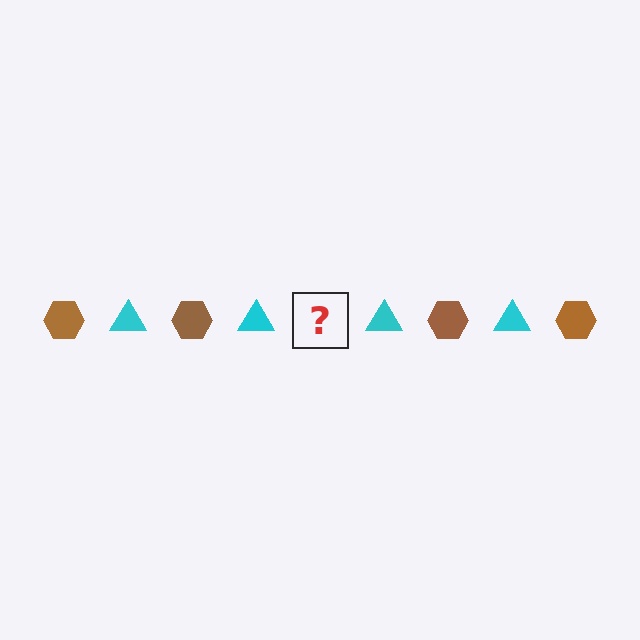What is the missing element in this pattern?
The missing element is a brown hexagon.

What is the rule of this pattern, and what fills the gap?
The rule is that the pattern alternates between brown hexagon and cyan triangle. The gap should be filled with a brown hexagon.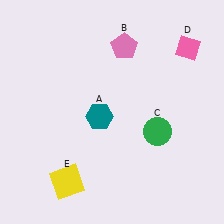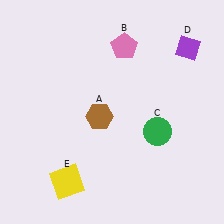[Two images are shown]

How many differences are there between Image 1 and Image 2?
There are 2 differences between the two images.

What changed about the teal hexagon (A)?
In Image 1, A is teal. In Image 2, it changed to brown.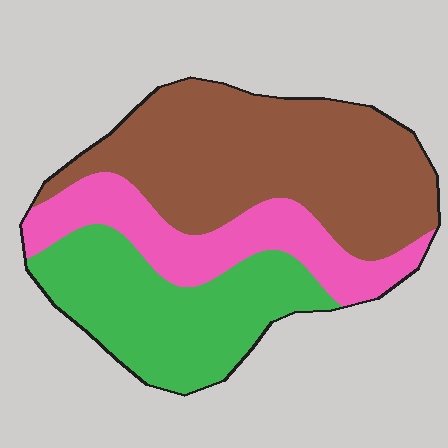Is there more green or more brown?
Brown.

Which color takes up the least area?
Pink, at roughly 25%.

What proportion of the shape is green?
Green takes up about one third (1/3) of the shape.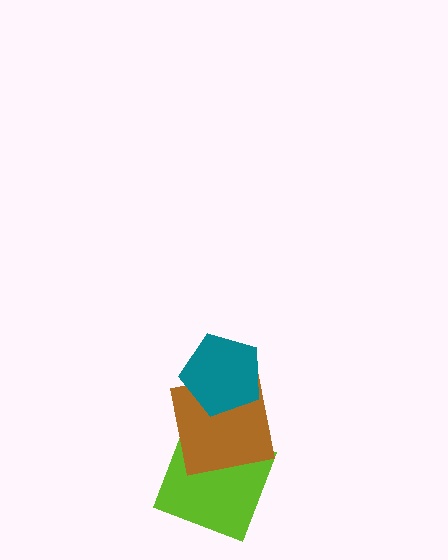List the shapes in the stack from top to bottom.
From top to bottom: the teal pentagon, the brown square, the lime square.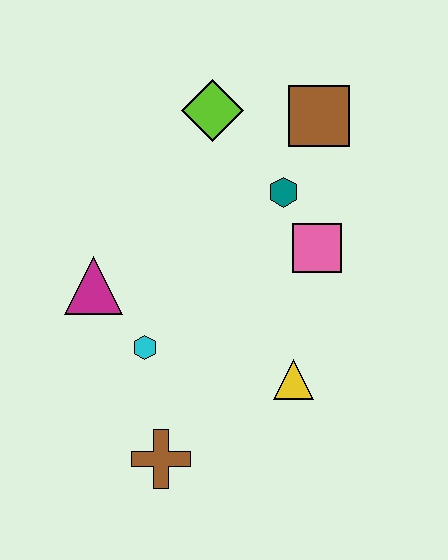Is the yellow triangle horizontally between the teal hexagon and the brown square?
Yes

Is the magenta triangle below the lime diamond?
Yes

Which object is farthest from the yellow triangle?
The lime diamond is farthest from the yellow triangle.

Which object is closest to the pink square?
The teal hexagon is closest to the pink square.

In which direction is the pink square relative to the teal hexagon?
The pink square is below the teal hexagon.